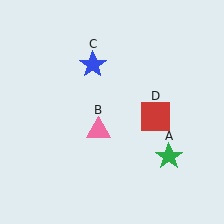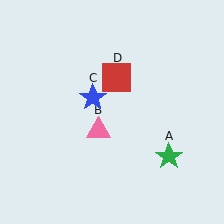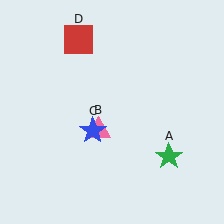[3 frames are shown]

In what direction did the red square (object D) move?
The red square (object D) moved up and to the left.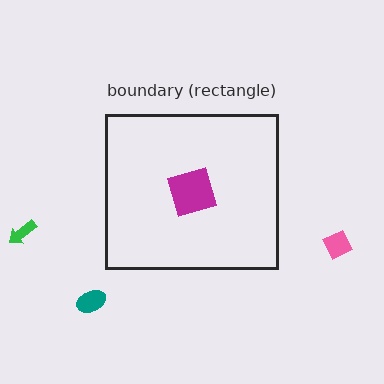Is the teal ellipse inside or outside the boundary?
Outside.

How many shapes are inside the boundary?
1 inside, 3 outside.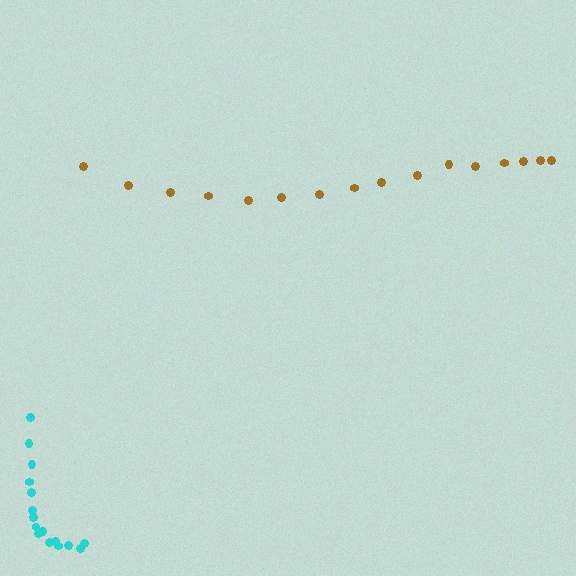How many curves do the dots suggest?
There are 2 distinct paths.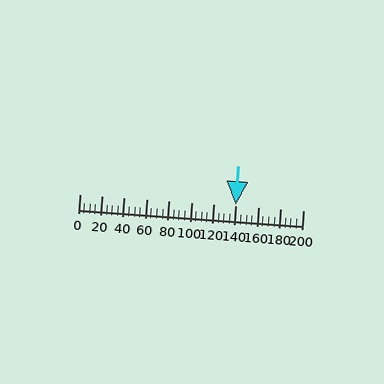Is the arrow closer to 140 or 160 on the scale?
The arrow is closer to 140.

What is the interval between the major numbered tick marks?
The major tick marks are spaced 20 units apart.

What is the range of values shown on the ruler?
The ruler shows values from 0 to 200.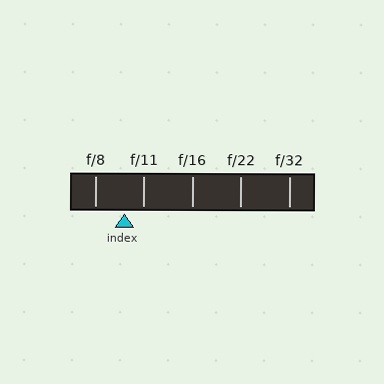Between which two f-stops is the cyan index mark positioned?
The index mark is between f/8 and f/11.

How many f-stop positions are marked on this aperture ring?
There are 5 f-stop positions marked.